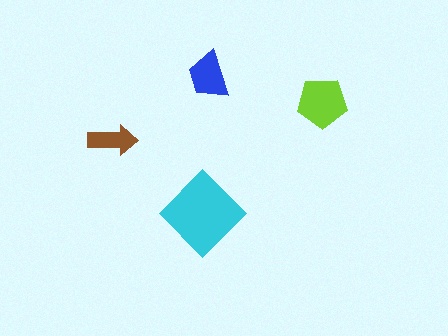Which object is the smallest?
The brown arrow.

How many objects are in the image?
There are 4 objects in the image.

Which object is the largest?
The cyan diamond.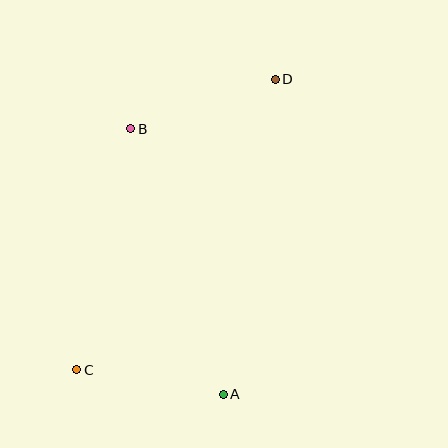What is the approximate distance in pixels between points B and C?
The distance between B and C is approximately 247 pixels.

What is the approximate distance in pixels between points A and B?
The distance between A and B is approximately 281 pixels.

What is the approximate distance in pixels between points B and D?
The distance between B and D is approximately 153 pixels.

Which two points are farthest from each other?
Points C and D are farthest from each other.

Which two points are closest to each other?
Points A and C are closest to each other.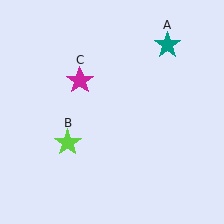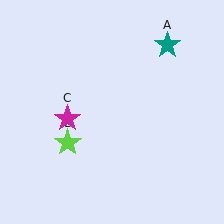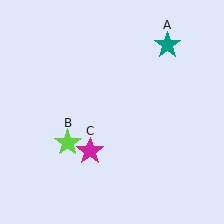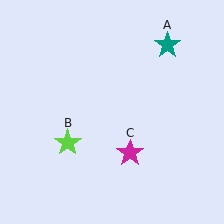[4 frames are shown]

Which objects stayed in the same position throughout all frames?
Teal star (object A) and lime star (object B) remained stationary.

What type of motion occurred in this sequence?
The magenta star (object C) rotated counterclockwise around the center of the scene.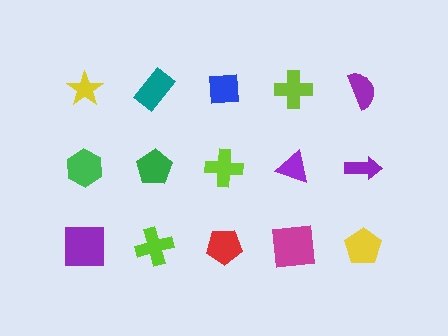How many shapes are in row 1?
5 shapes.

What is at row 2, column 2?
A green pentagon.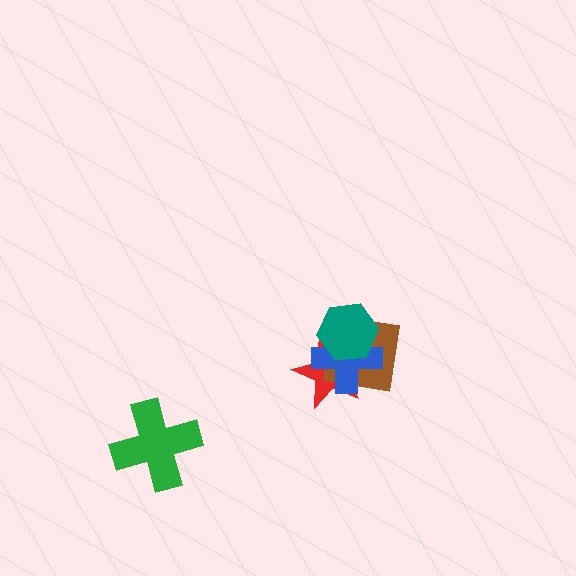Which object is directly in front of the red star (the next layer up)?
The brown square is directly in front of the red star.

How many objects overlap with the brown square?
3 objects overlap with the brown square.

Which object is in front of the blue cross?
The teal hexagon is in front of the blue cross.